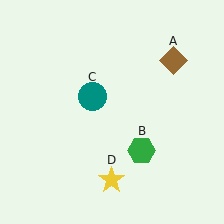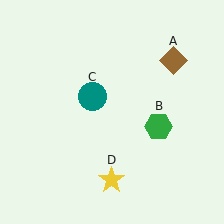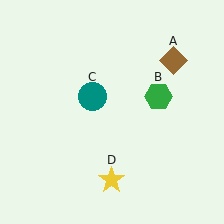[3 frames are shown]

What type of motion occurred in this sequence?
The green hexagon (object B) rotated counterclockwise around the center of the scene.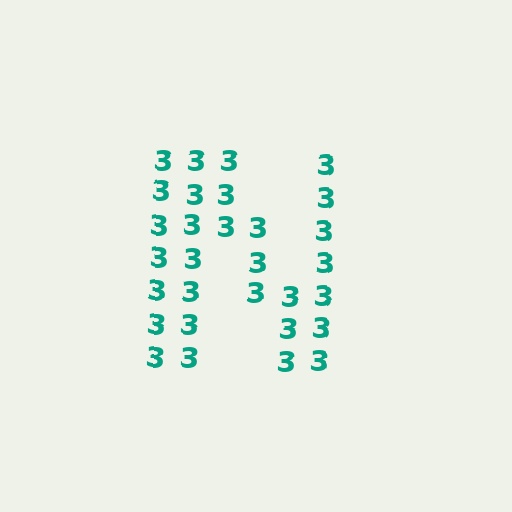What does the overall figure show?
The overall figure shows the letter N.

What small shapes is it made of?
It is made of small digit 3's.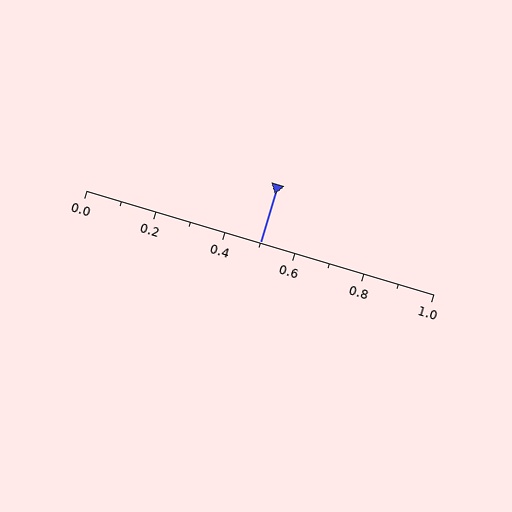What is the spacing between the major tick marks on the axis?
The major ticks are spaced 0.2 apart.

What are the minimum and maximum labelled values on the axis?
The axis runs from 0.0 to 1.0.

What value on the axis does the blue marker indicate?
The marker indicates approximately 0.5.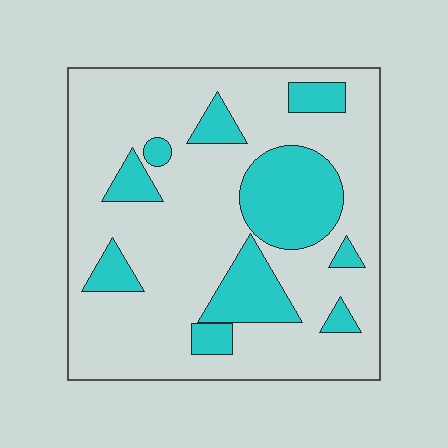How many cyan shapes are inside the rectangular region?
10.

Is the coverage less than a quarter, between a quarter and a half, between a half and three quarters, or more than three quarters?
Less than a quarter.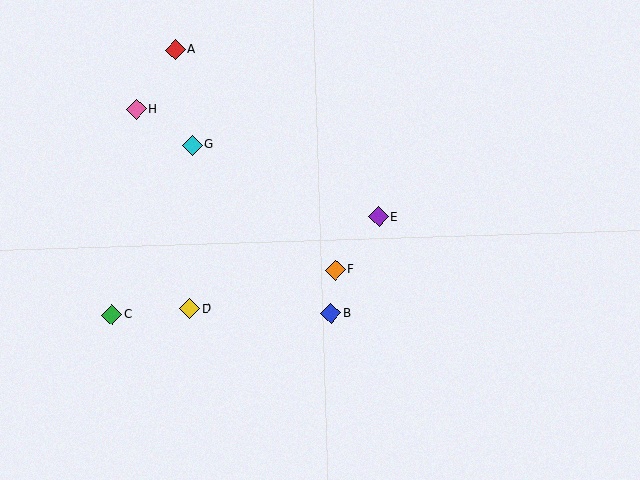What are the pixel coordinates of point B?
Point B is at (331, 313).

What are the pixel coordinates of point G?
Point G is at (192, 145).